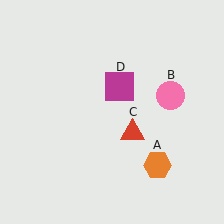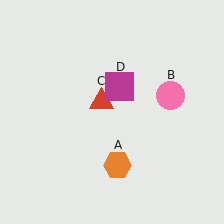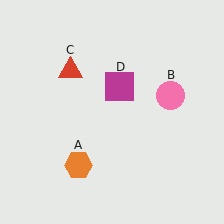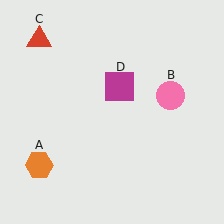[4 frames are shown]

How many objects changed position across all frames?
2 objects changed position: orange hexagon (object A), red triangle (object C).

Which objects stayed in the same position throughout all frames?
Pink circle (object B) and magenta square (object D) remained stationary.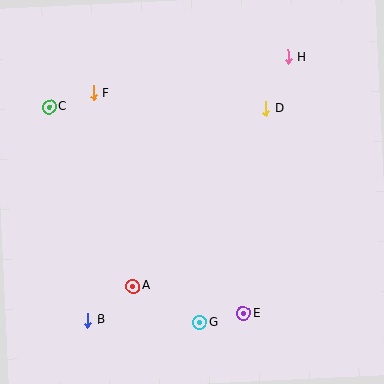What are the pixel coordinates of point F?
Point F is at (93, 93).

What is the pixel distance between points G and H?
The distance between G and H is 279 pixels.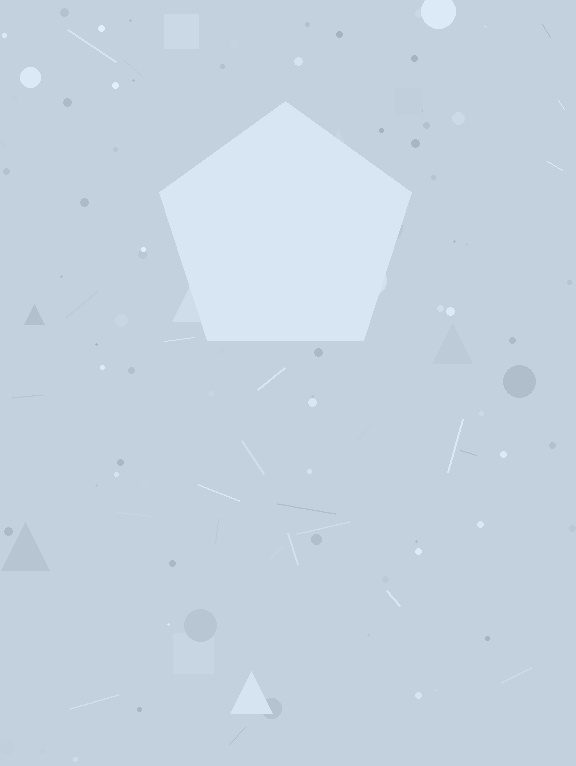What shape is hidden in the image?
A pentagon is hidden in the image.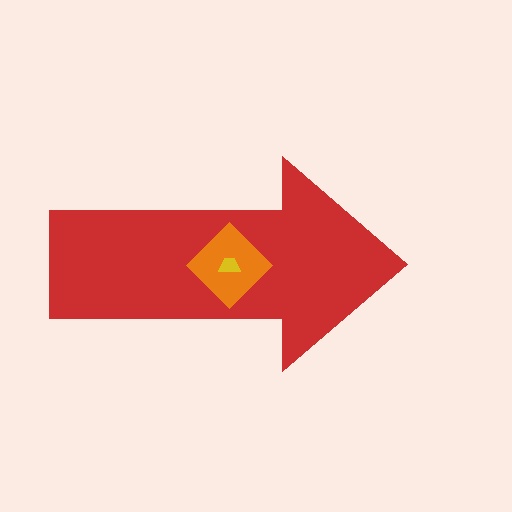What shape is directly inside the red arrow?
The orange diamond.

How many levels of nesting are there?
3.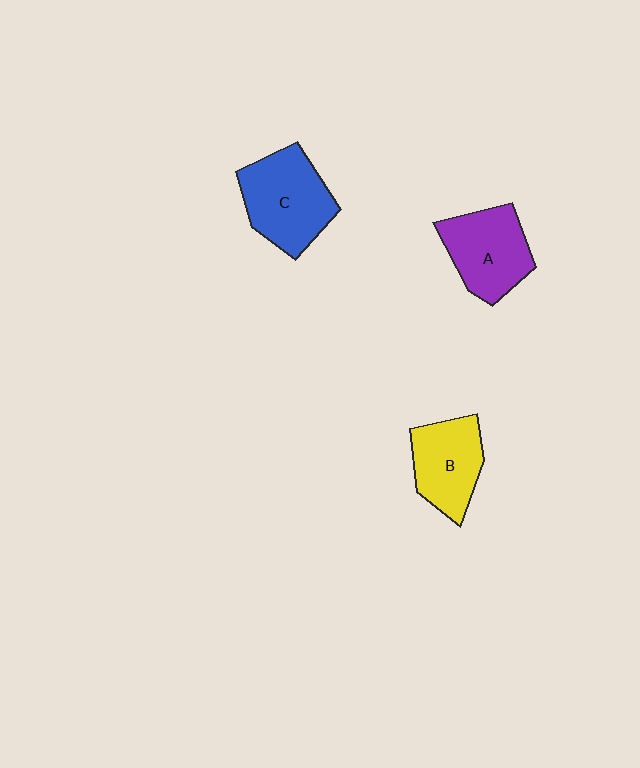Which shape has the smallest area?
Shape B (yellow).